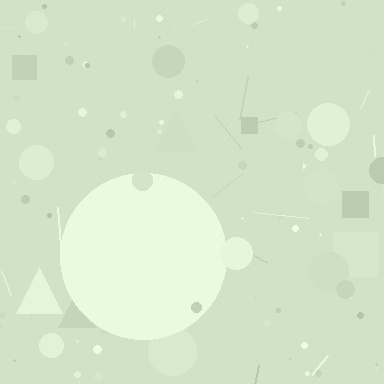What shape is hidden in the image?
A circle is hidden in the image.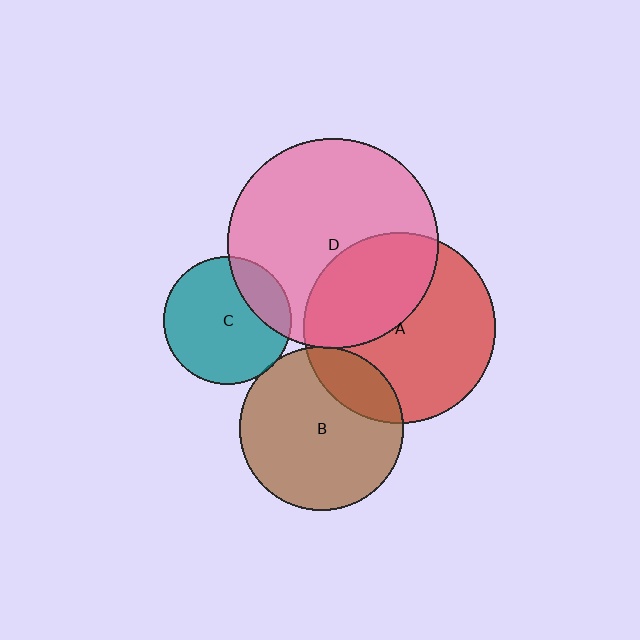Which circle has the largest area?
Circle D (pink).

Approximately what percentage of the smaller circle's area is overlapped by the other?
Approximately 5%.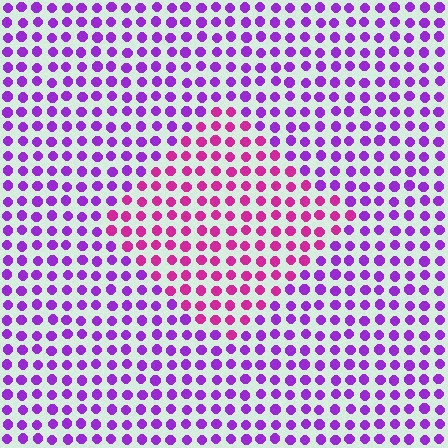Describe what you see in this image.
The image is filled with small purple elements in a uniform arrangement. A diamond-shaped region is visible where the elements are tinted to a slightly different hue, forming a subtle color boundary.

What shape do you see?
I see a diamond.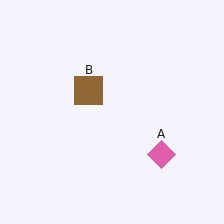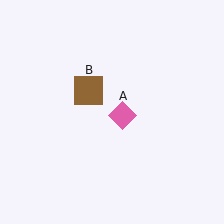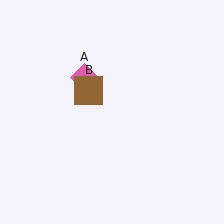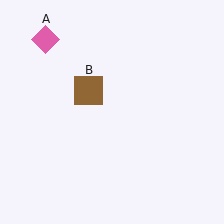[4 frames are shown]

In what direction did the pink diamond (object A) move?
The pink diamond (object A) moved up and to the left.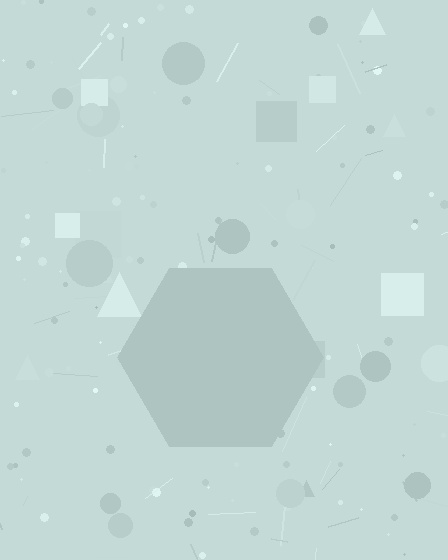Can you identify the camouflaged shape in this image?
The camouflaged shape is a hexagon.